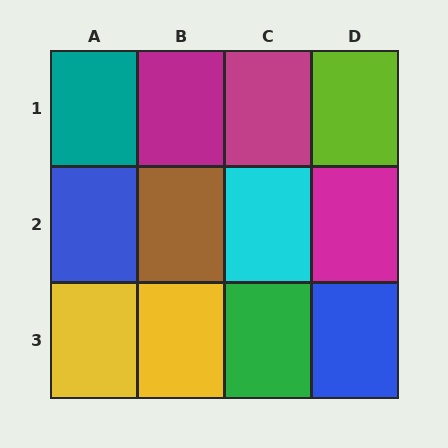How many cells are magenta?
3 cells are magenta.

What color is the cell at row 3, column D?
Blue.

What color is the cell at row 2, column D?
Magenta.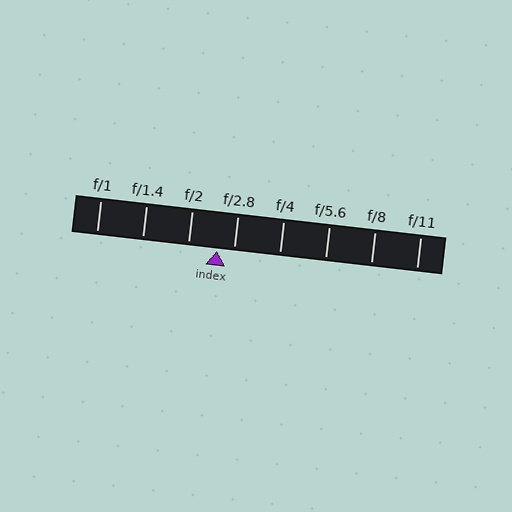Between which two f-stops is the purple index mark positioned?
The index mark is between f/2 and f/2.8.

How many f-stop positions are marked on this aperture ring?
There are 8 f-stop positions marked.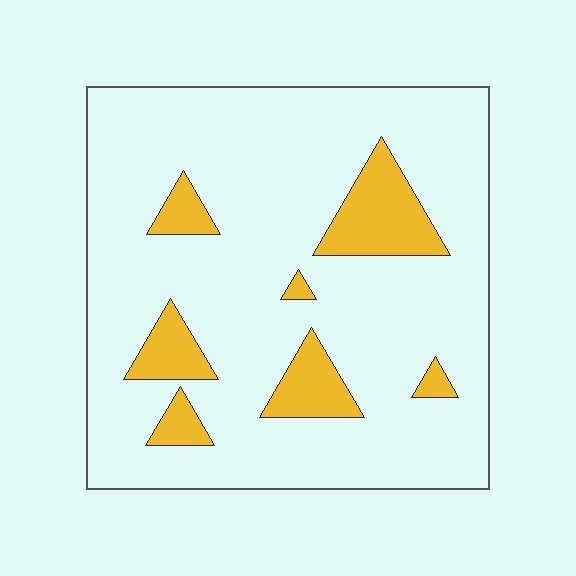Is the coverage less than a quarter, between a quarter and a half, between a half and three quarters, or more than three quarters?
Less than a quarter.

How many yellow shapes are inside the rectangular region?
7.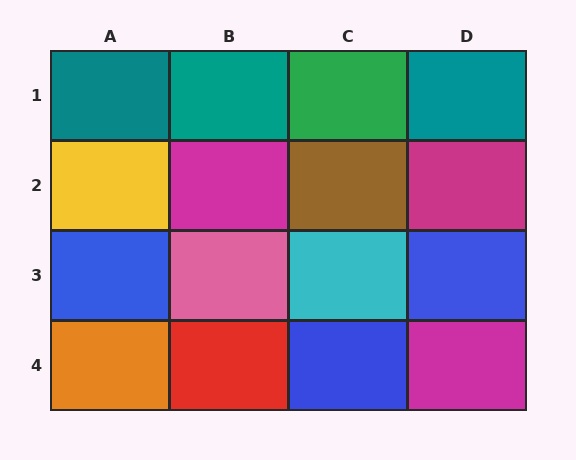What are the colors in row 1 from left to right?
Teal, teal, green, teal.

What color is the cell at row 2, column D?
Magenta.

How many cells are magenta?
3 cells are magenta.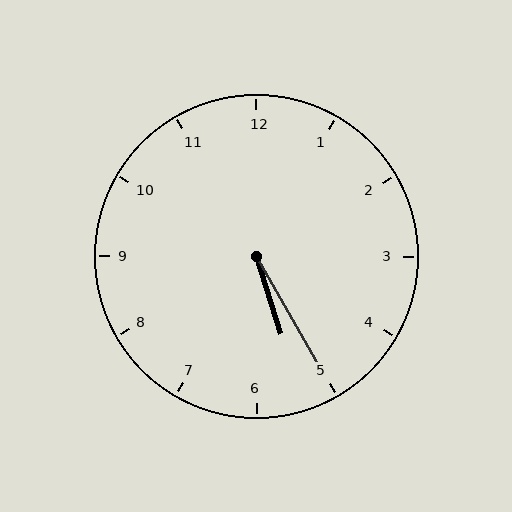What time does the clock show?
5:25.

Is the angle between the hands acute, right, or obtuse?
It is acute.